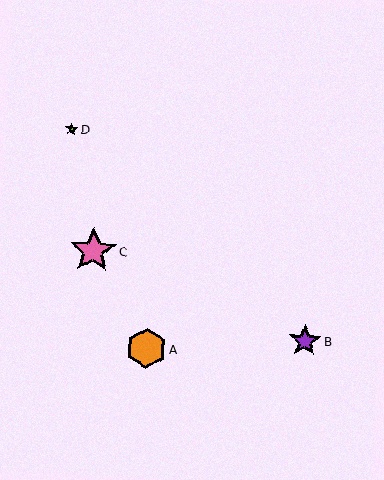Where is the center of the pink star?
The center of the pink star is at (93, 251).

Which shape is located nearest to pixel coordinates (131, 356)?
The orange hexagon (labeled A) at (146, 348) is nearest to that location.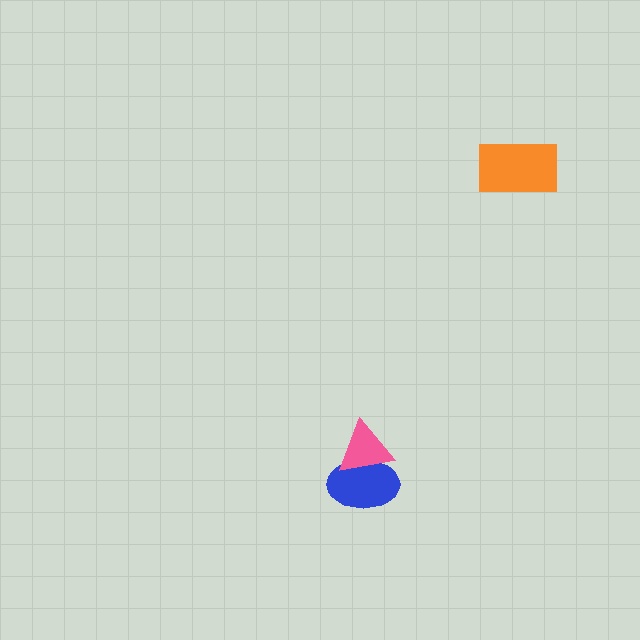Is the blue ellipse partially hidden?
Yes, it is partially covered by another shape.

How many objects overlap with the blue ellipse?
1 object overlaps with the blue ellipse.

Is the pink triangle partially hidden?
No, no other shape covers it.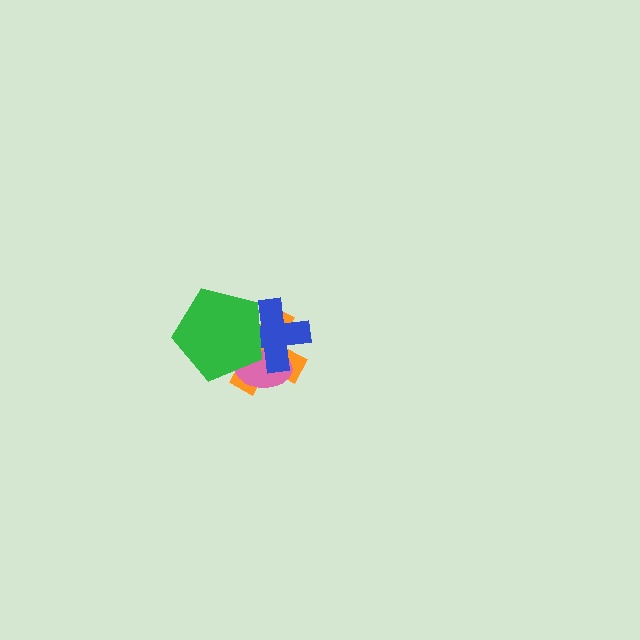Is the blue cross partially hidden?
Yes, it is partially covered by another shape.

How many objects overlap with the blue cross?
3 objects overlap with the blue cross.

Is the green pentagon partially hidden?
No, no other shape covers it.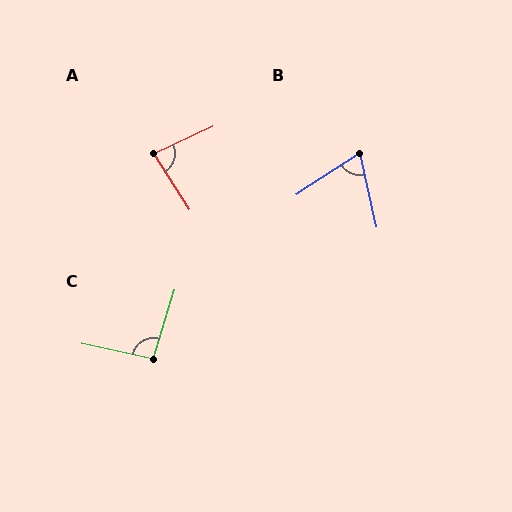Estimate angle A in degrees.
Approximately 82 degrees.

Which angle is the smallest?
B, at approximately 70 degrees.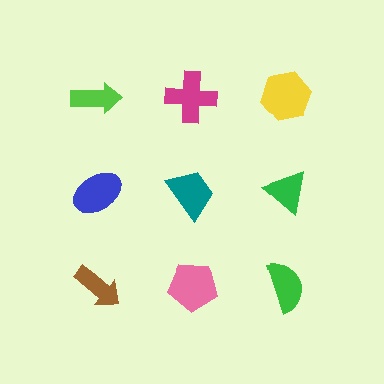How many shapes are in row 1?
3 shapes.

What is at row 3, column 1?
A brown arrow.